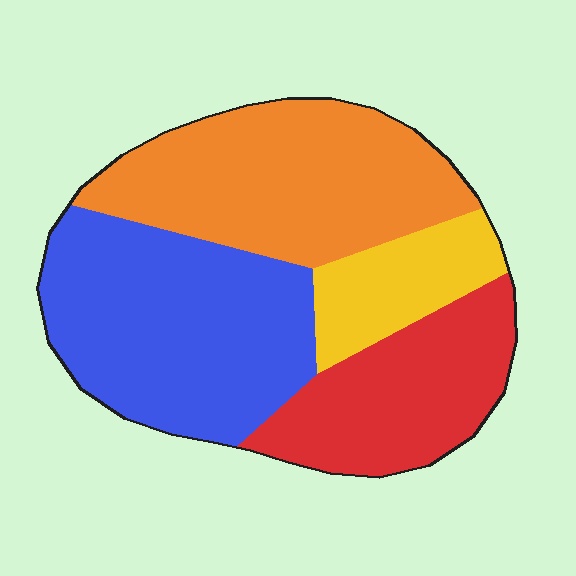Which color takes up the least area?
Yellow, at roughly 10%.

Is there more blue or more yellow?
Blue.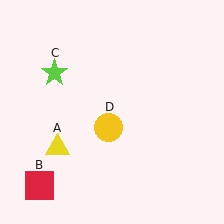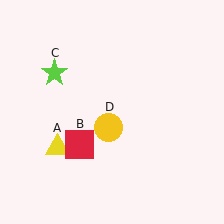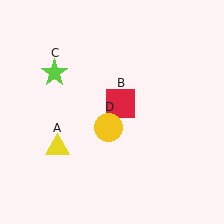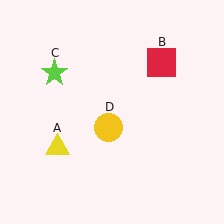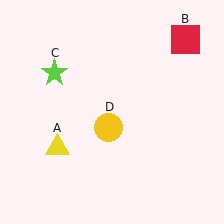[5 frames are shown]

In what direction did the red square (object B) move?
The red square (object B) moved up and to the right.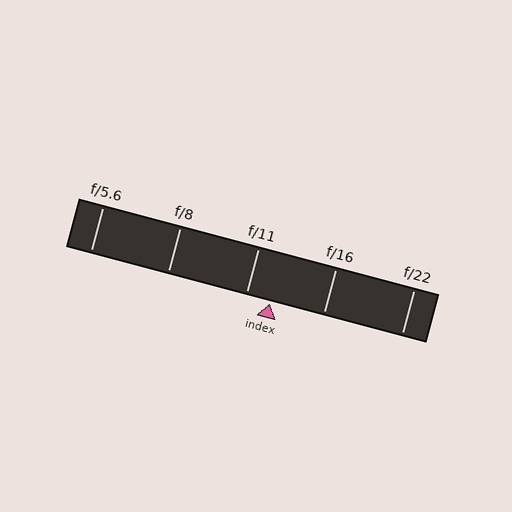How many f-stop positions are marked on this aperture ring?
There are 5 f-stop positions marked.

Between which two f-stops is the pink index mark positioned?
The index mark is between f/11 and f/16.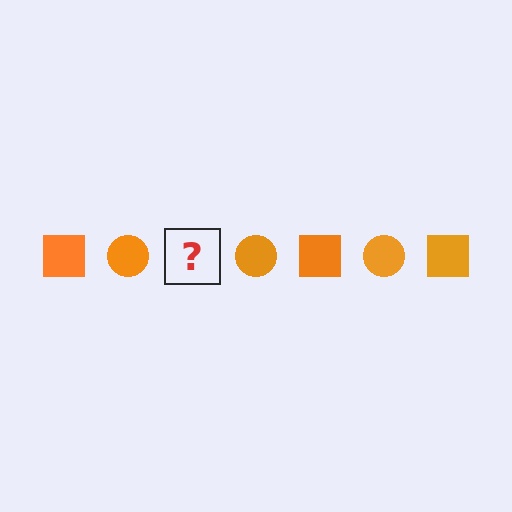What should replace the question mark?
The question mark should be replaced with an orange square.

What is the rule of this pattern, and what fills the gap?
The rule is that the pattern cycles through square, circle shapes in orange. The gap should be filled with an orange square.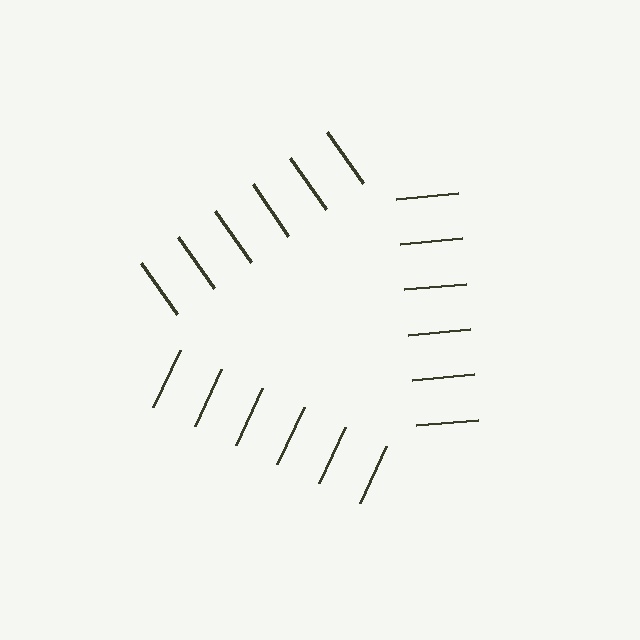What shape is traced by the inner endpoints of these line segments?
An illusory triangle — the line segments terminate on its edges but no continuous stroke is drawn.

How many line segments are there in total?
18 — 6 along each of the 3 edges.